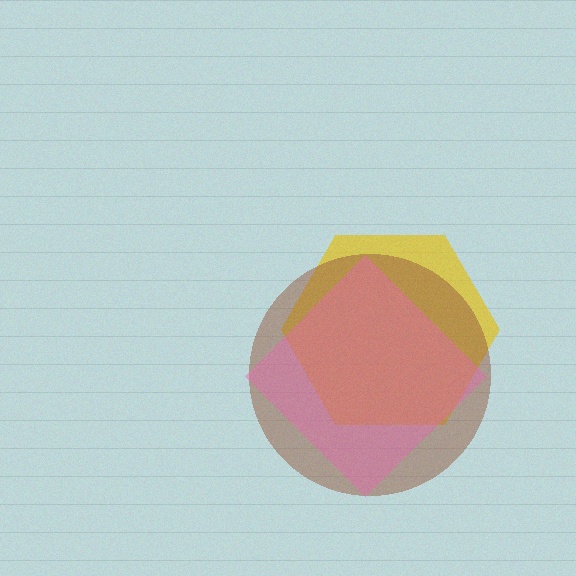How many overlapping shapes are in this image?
There are 3 overlapping shapes in the image.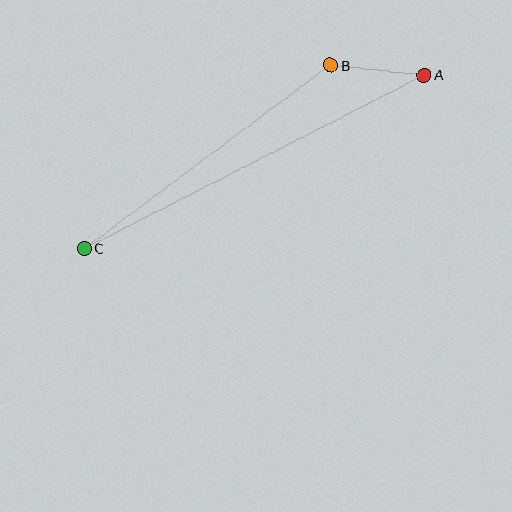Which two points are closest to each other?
Points A and B are closest to each other.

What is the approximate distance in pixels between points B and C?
The distance between B and C is approximately 307 pixels.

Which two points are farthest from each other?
Points A and C are farthest from each other.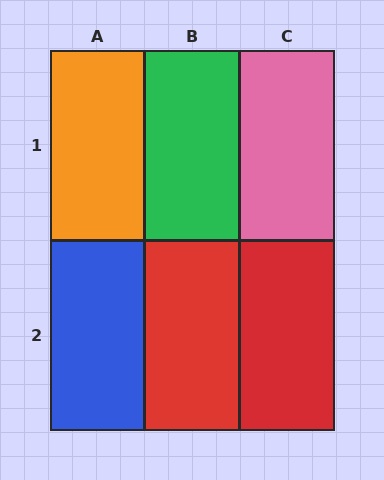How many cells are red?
2 cells are red.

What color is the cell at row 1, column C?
Pink.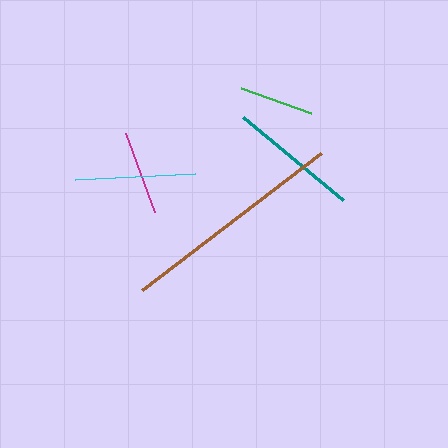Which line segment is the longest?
The brown line is the longest at approximately 226 pixels.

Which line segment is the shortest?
The green line is the shortest at approximately 75 pixels.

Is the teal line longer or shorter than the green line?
The teal line is longer than the green line.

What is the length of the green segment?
The green segment is approximately 75 pixels long.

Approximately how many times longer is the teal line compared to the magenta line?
The teal line is approximately 1.5 times the length of the magenta line.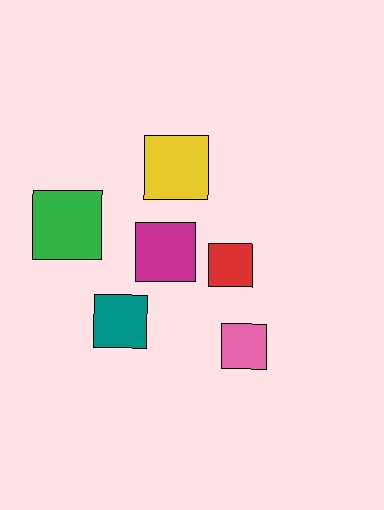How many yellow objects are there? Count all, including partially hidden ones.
There is 1 yellow object.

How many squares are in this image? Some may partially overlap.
There are 6 squares.